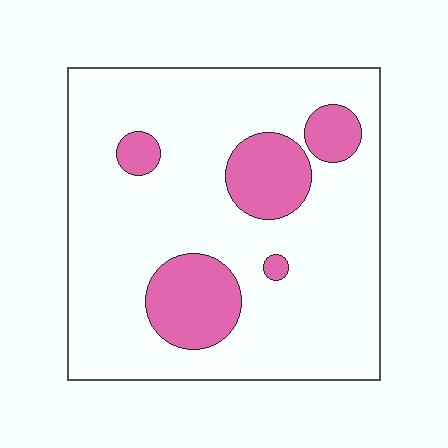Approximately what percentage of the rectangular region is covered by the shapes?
Approximately 20%.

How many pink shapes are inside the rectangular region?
5.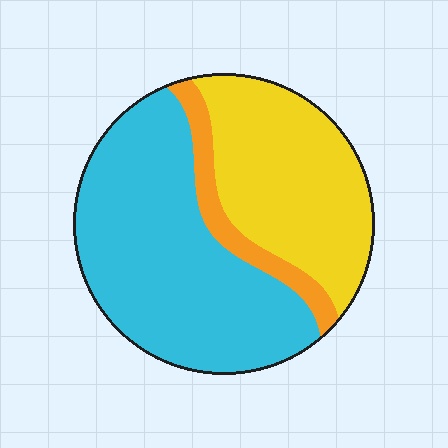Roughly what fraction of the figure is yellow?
Yellow takes up between a quarter and a half of the figure.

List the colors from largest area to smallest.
From largest to smallest: cyan, yellow, orange.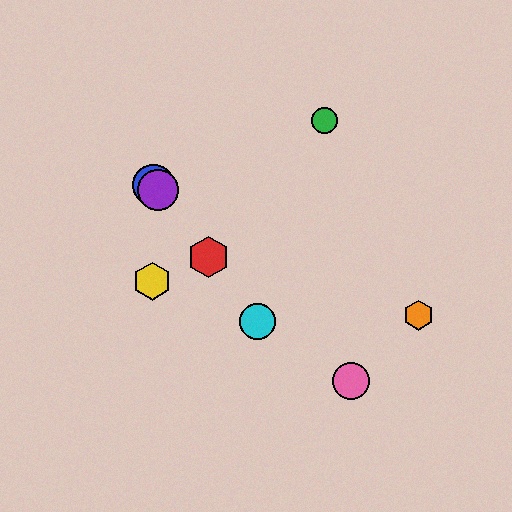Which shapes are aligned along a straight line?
The red hexagon, the blue circle, the purple circle, the cyan circle are aligned along a straight line.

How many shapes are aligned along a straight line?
4 shapes (the red hexagon, the blue circle, the purple circle, the cyan circle) are aligned along a straight line.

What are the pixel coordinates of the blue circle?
The blue circle is at (153, 185).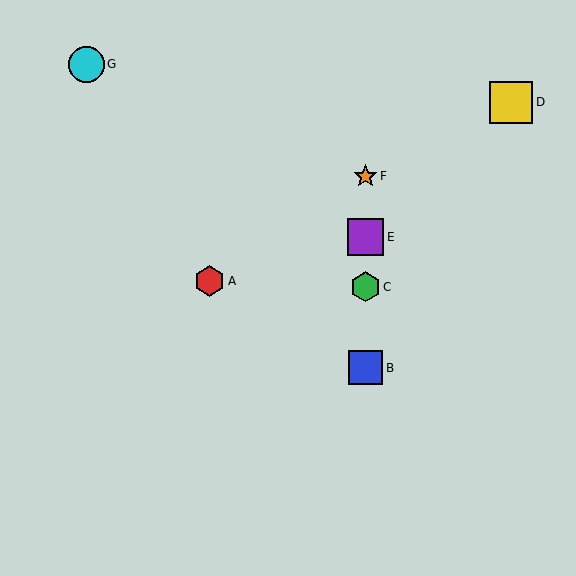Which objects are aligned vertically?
Objects B, C, E, F are aligned vertically.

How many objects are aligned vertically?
4 objects (B, C, E, F) are aligned vertically.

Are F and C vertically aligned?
Yes, both are at x≈365.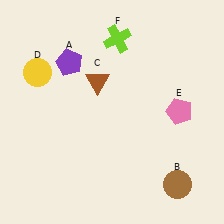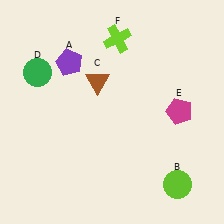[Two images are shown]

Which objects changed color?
B changed from brown to lime. D changed from yellow to green. E changed from pink to magenta.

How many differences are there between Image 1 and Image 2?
There are 3 differences between the two images.